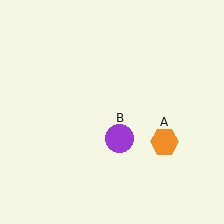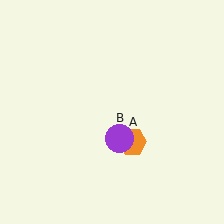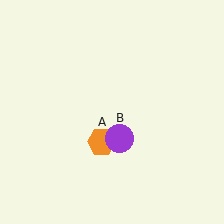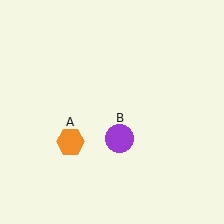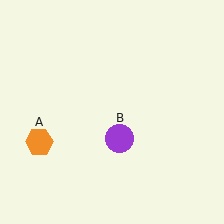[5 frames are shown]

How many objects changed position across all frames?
1 object changed position: orange hexagon (object A).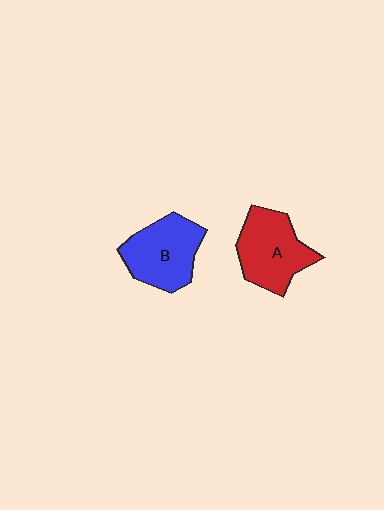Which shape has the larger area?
Shape A (red).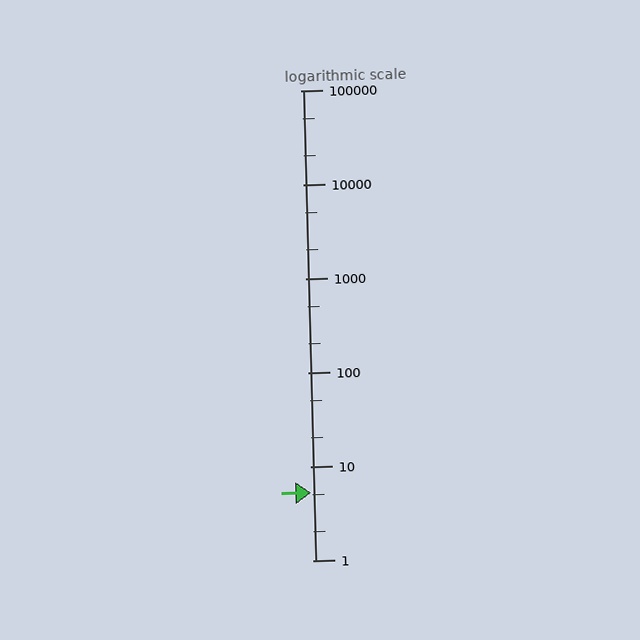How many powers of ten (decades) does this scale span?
The scale spans 5 decades, from 1 to 100000.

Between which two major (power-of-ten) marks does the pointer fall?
The pointer is between 1 and 10.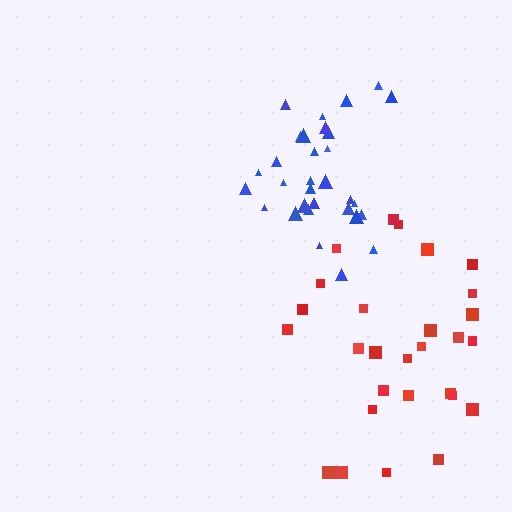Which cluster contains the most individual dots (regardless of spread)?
Blue (32).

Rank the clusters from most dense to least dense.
blue, red.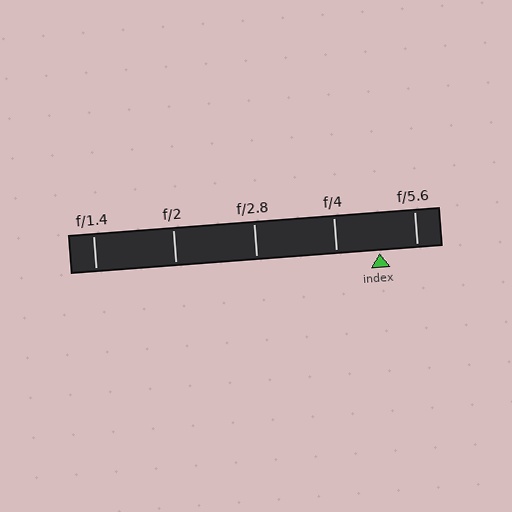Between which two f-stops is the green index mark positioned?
The index mark is between f/4 and f/5.6.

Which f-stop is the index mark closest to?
The index mark is closest to f/5.6.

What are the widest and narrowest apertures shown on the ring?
The widest aperture shown is f/1.4 and the narrowest is f/5.6.